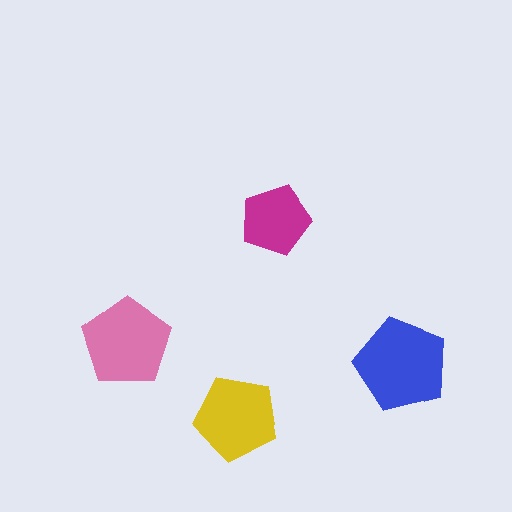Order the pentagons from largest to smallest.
the blue one, the pink one, the yellow one, the magenta one.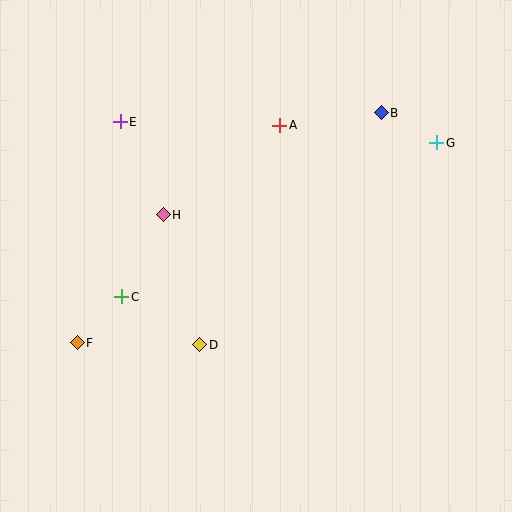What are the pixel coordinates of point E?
Point E is at (120, 122).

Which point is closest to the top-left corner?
Point E is closest to the top-left corner.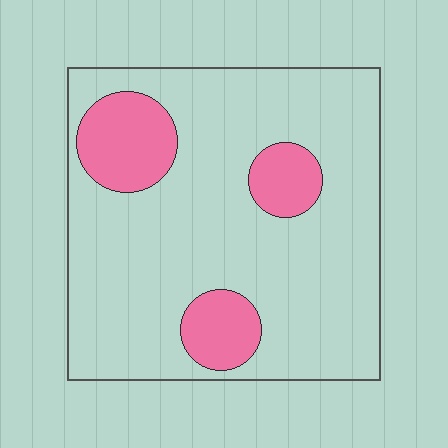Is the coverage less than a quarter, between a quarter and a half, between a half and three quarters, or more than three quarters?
Less than a quarter.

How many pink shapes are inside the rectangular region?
3.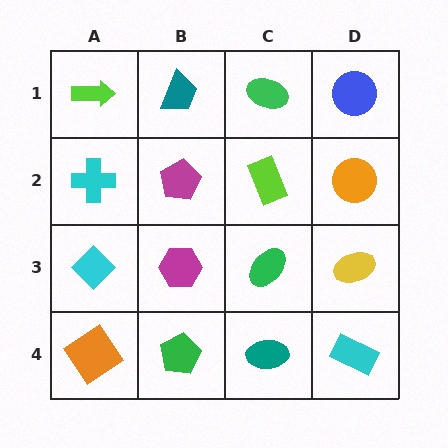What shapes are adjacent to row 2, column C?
A green ellipse (row 1, column C), a green ellipse (row 3, column C), a magenta pentagon (row 2, column B), an orange circle (row 2, column D).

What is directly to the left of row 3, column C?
A magenta hexagon.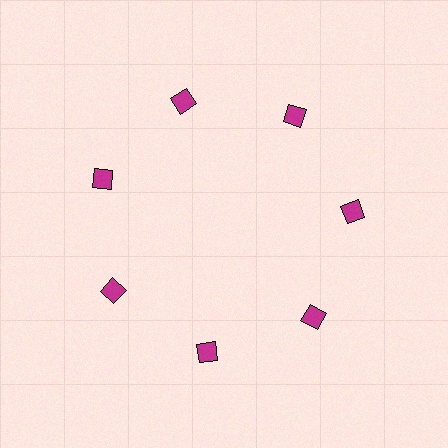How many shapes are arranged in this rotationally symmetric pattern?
There are 7 shapes, arranged in 7 groups of 1.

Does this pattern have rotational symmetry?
Yes, this pattern has 7-fold rotational symmetry. It looks the same after rotating 51 degrees around the center.